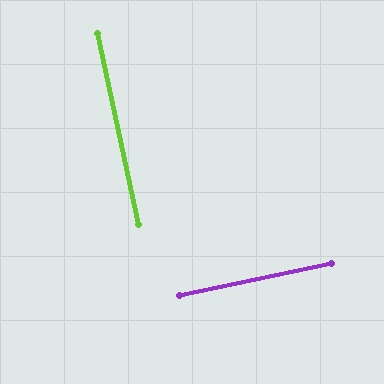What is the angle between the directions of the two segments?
Approximately 90 degrees.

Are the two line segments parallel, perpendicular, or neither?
Perpendicular — they meet at approximately 90°.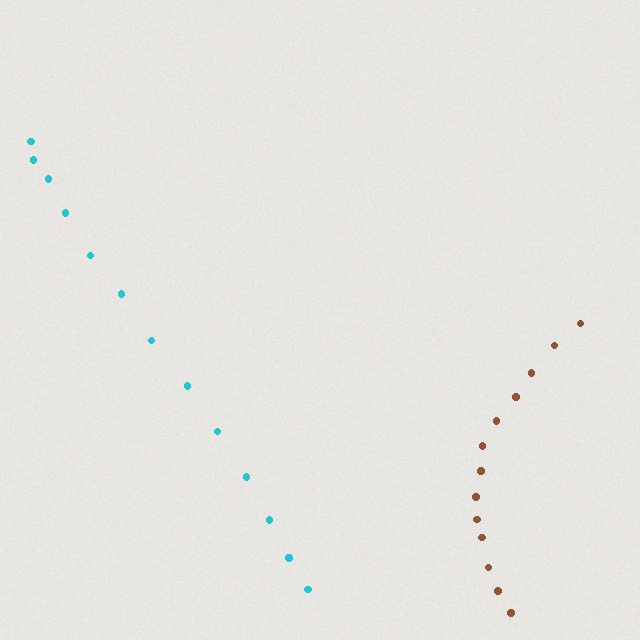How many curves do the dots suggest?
There are 2 distinct paths.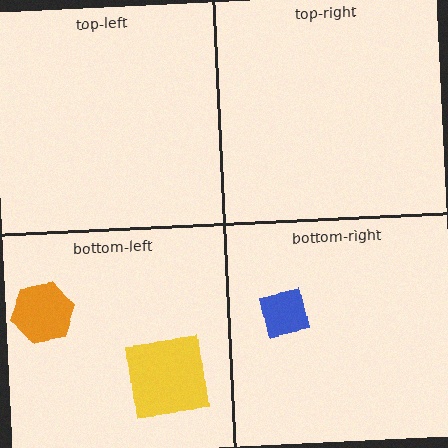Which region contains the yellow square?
The bottom-left region.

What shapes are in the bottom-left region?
The orange hexagon, the yellow square.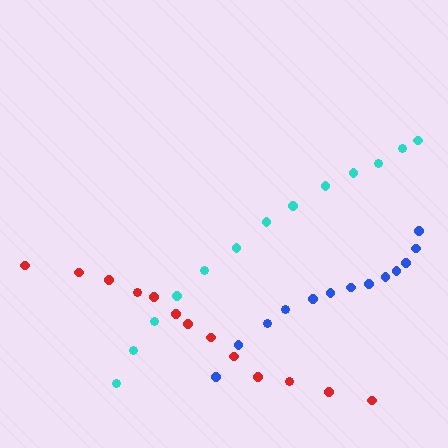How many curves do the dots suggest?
There are 3 distinct paths.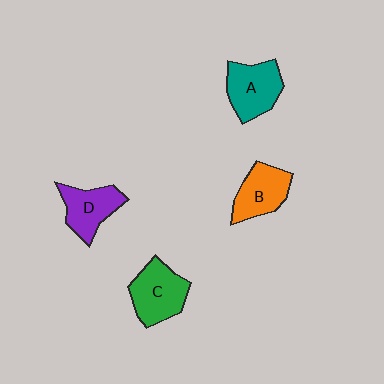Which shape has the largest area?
Shape C (green).